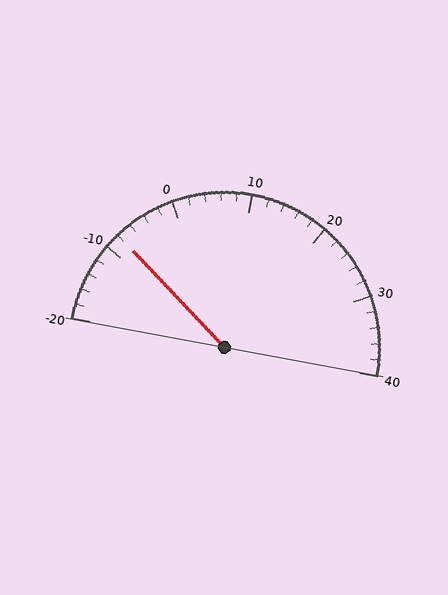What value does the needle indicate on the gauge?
The needle indicates approximately -8.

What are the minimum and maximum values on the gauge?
The gauge ranges from -20 to 40.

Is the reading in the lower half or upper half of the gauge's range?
The reading is in the lower half of the range (-20 to 40).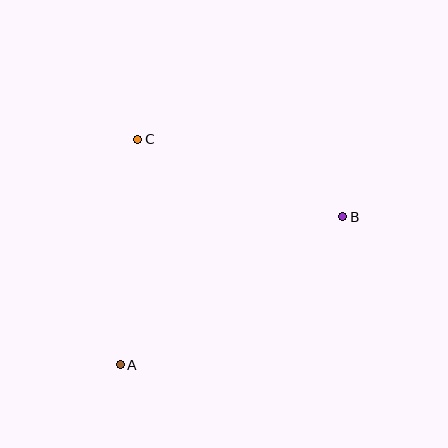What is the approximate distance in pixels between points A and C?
The distance between A and C is approximately 226 pixels.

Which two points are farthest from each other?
Points A and B are farthest from each other.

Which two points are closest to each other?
Points B and C are closest to each other.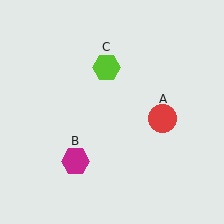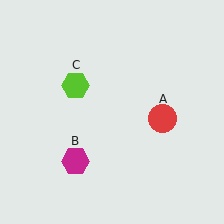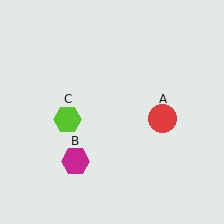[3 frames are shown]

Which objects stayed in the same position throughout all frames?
Red circle (object A) and magenta hexagon (object B) remained stationary.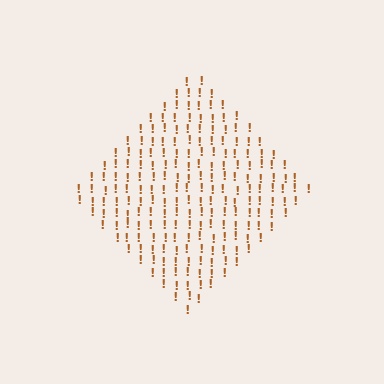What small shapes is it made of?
It is made of small exclamation marks.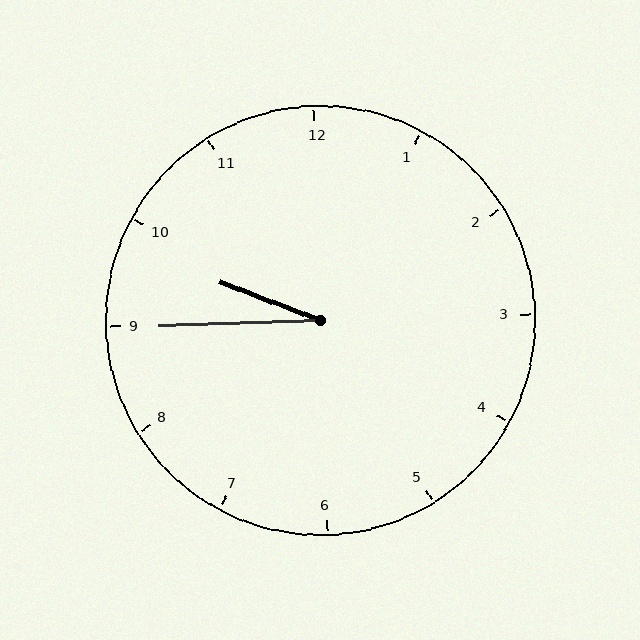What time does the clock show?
9:45.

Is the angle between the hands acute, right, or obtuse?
It is acute.